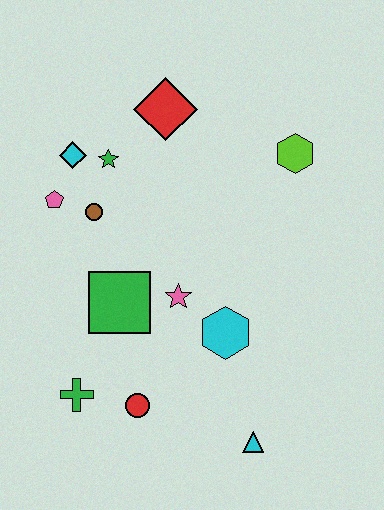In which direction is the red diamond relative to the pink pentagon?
The red diamond is to the right of the pink pentagon.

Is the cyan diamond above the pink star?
Yes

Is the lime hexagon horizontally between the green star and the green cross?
No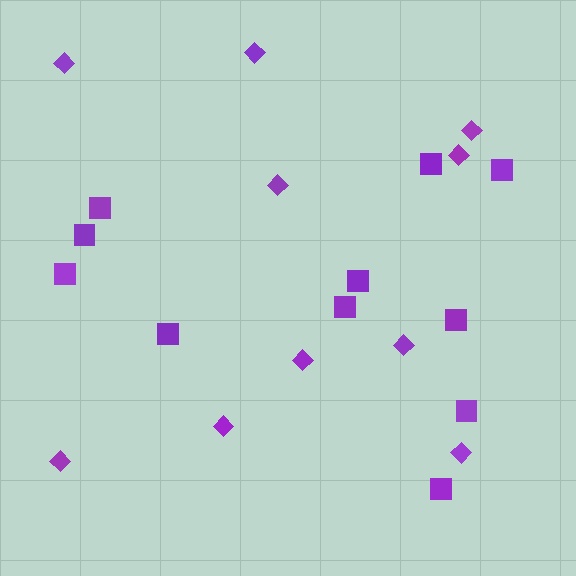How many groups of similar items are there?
There are 2 groups: one group of squares (11) and one group of diamonds (10).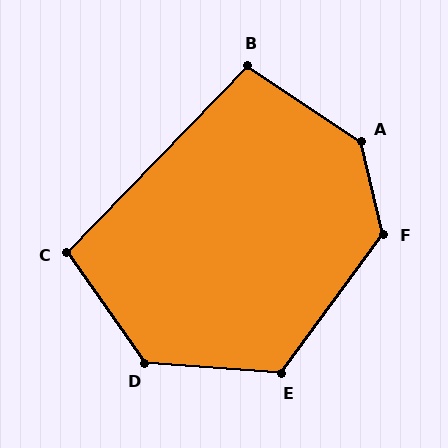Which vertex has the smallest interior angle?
B, at approximately 100 degrees.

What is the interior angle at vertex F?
Approximately 130 degrees (obtuse).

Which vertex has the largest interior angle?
A, at approximately 137 degrees.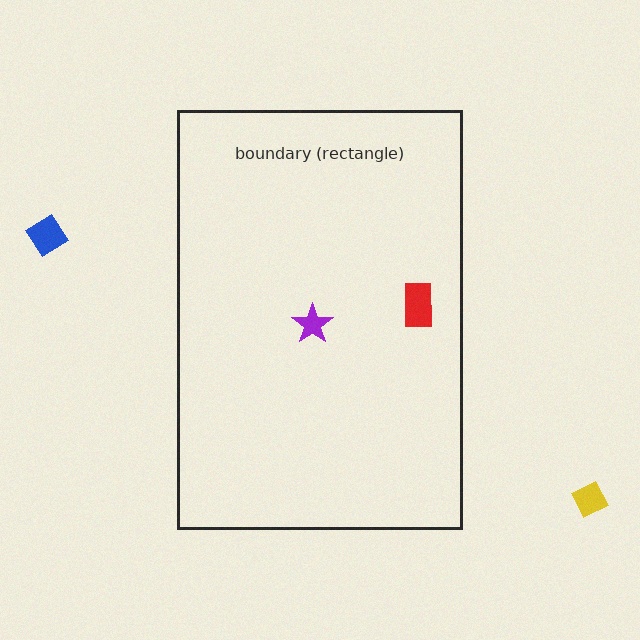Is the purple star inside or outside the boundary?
Inside.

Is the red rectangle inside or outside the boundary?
Inside.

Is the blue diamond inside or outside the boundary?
Outside.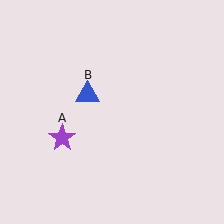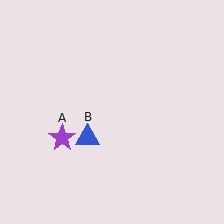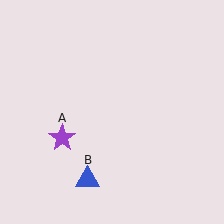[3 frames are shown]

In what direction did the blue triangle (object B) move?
The blue triangle (object B) moved down.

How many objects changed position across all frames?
1 object changed position: blue triangle (object B).